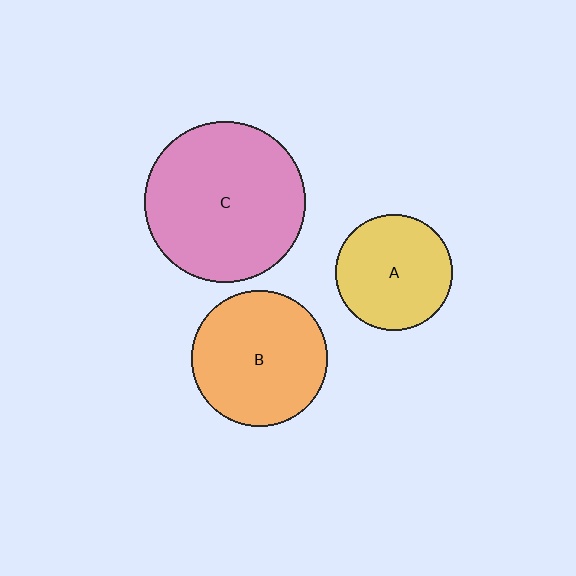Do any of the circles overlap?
No, none of the circles overlap.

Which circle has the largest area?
Circle C (pink).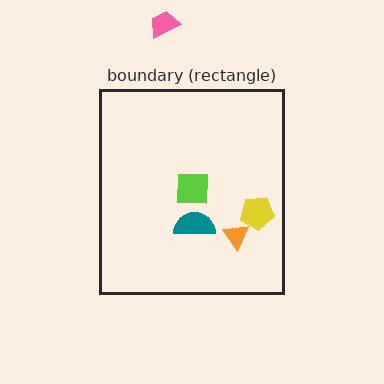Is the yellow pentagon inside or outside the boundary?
Inside.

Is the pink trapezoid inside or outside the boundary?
Outside.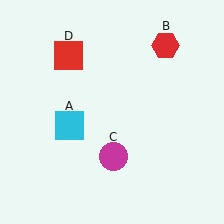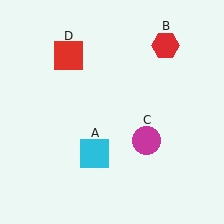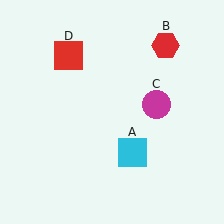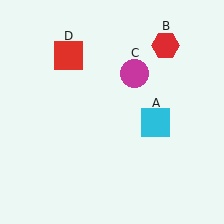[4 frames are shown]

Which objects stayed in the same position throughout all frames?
Red hexagon (object B) and red square (object D) remained stationary.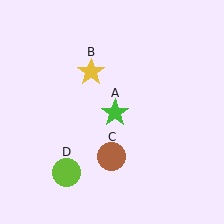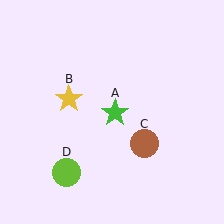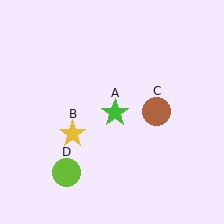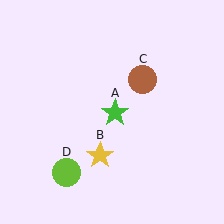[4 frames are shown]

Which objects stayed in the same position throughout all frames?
Green star (object A) and lime circle (object D) remained stationary.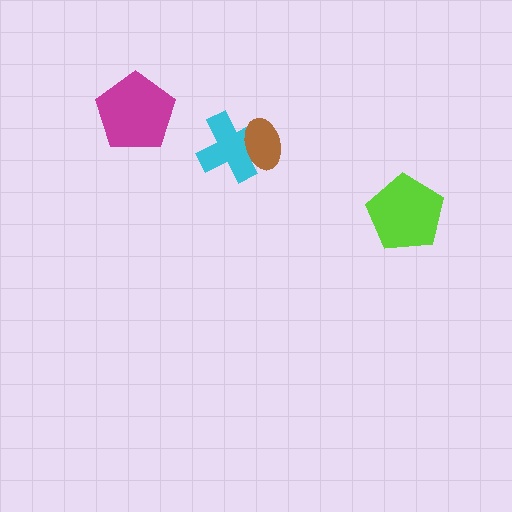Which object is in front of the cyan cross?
The brown ellipse is in front of the cyan cross.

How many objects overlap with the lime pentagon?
0 objects overlap with the lime pentagon.